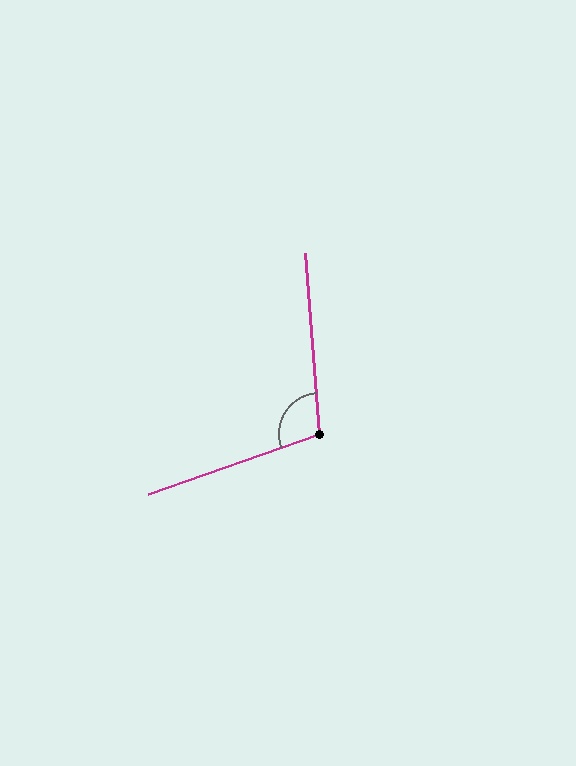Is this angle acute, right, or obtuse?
It is obtuse.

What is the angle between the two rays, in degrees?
Approximately 105 degrees.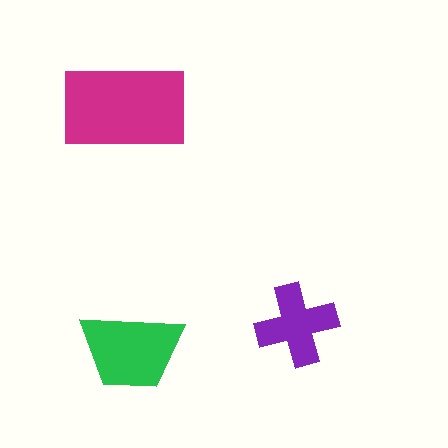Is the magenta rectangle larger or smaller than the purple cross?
Larger.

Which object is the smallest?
The purple cross.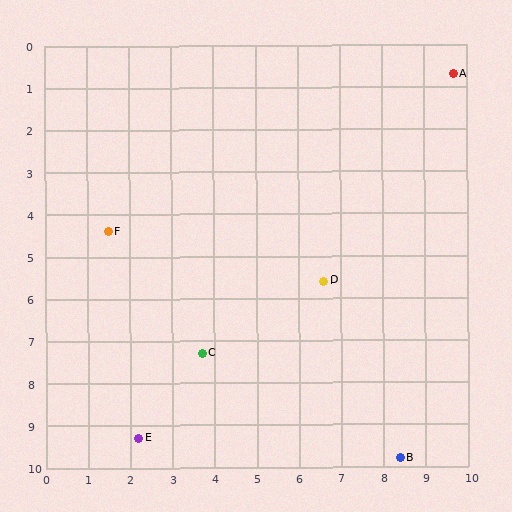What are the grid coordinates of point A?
Point A is at approximately (9.7, 0.7).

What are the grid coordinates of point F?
Point F is at approximately (1.5, 4.4).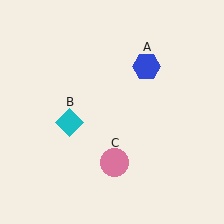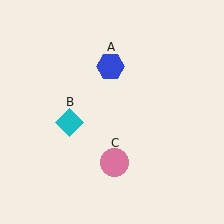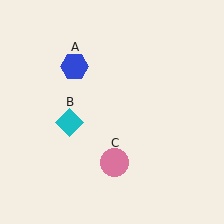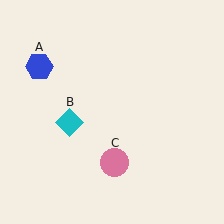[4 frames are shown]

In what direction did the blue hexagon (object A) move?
The blue hexagon (object A) moved left.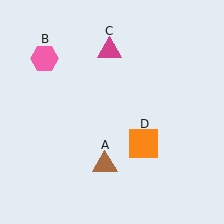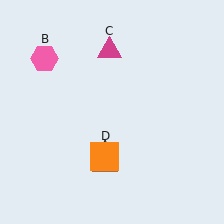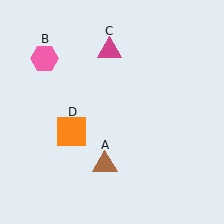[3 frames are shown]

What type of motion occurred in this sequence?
The orange square (object D) rotated clockwise around the center of the scene.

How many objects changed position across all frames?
1 object changed position: orange square (object D).